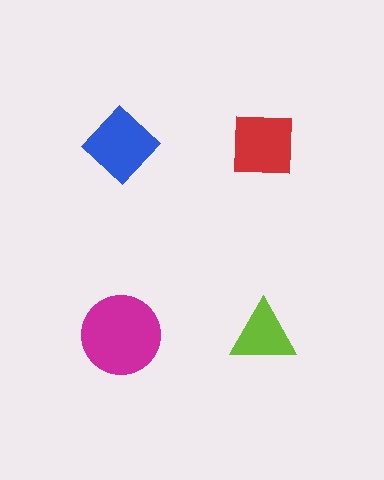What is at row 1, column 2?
A red square.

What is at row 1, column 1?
A blue diamond.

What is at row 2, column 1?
A magenta circle.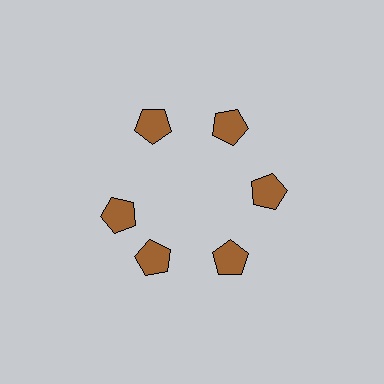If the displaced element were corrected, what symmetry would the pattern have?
It would have 6-fold rotational symmetry — the pattern would map onto itself every 60 degrees.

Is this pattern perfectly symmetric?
No. The 6 brown pentagons are arranged in a ring, but one element near the 9 o'clock position is rotated out of alignment along the ring, breaking the 6-fold rotational symmetry.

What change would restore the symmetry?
The symmetry would be restored by rotating it back into even spacing with its neighbors so that all 6 pentagons sit at equal angles and equal distance from the center.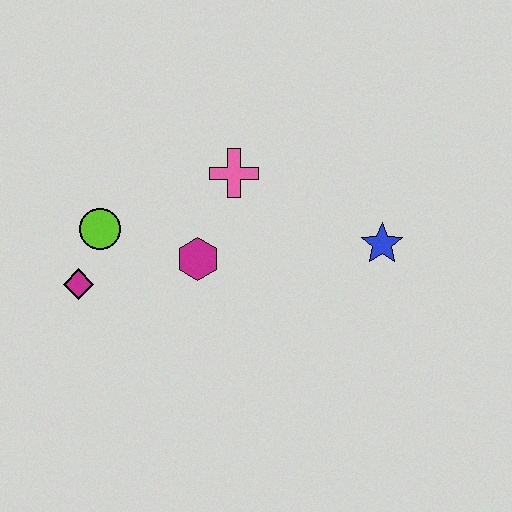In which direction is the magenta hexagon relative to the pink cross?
The magenta hexagon is below the pink cross.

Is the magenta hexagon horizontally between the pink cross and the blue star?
No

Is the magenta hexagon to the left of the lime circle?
No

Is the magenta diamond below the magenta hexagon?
Yes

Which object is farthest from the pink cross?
The magenta diamond is farthest from the pink cross.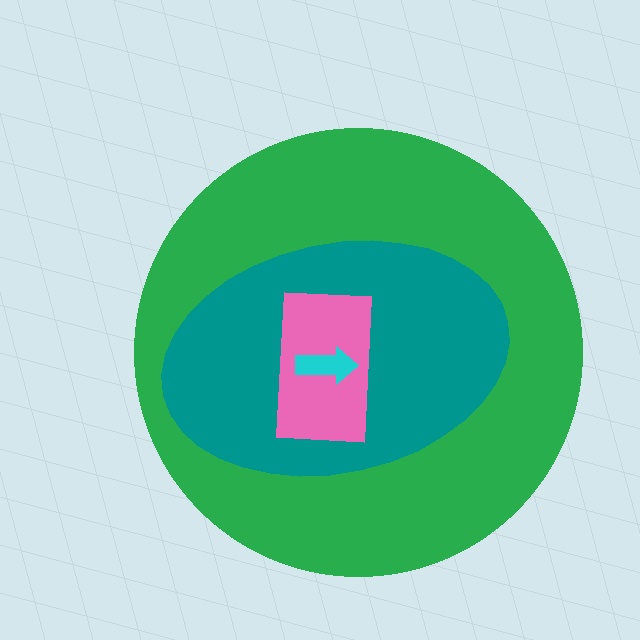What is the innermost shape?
The cyan arrow.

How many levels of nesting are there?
4.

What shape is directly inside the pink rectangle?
The cyan arrow.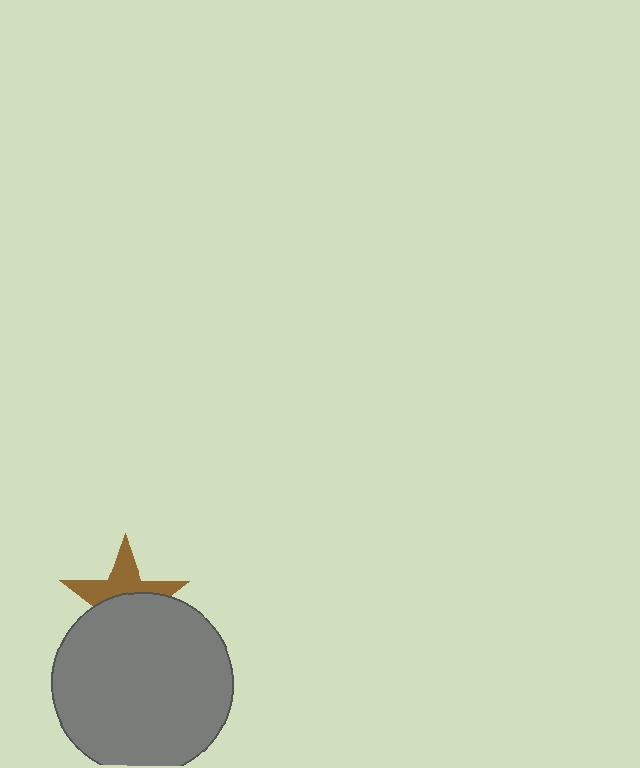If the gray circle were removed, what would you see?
You would see the complete brown star.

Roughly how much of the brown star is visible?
A small part of it is visible (roughly 45%).